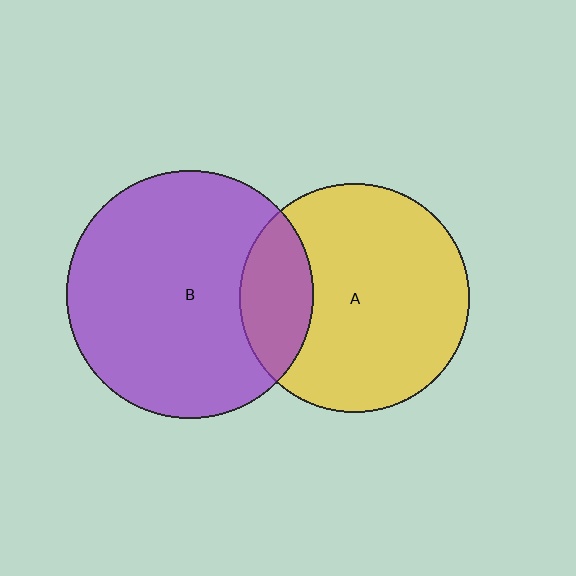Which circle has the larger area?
Circle B (purple).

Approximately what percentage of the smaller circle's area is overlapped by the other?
Approximately 20%.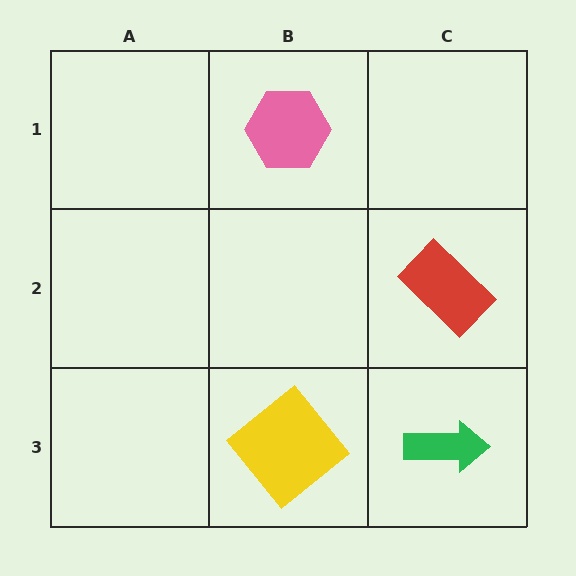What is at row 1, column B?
A pink hexagon.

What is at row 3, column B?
A yellow diamond.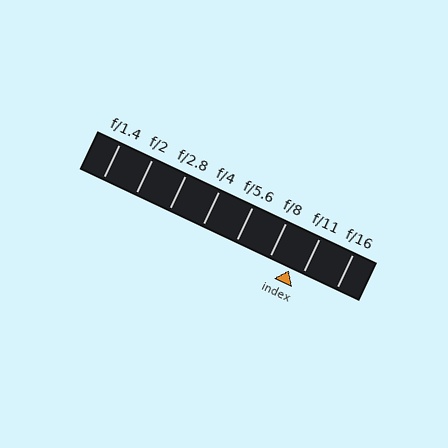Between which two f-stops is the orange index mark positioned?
The index mark is between f/8 and f/11.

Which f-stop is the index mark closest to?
The index mark is closest to f/11.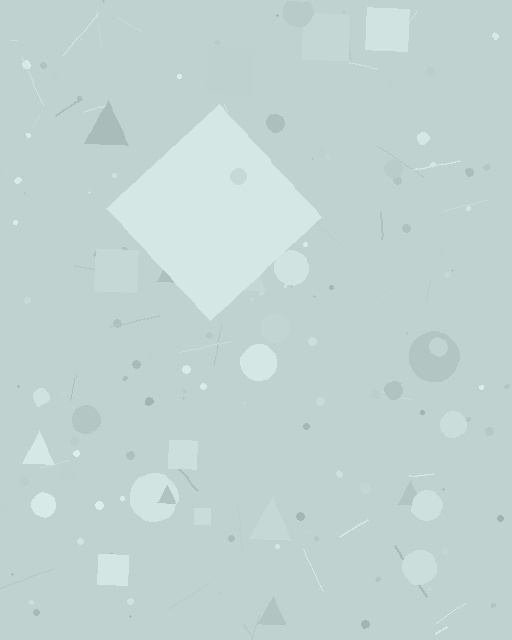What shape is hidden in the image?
A diamond is hidden in the image.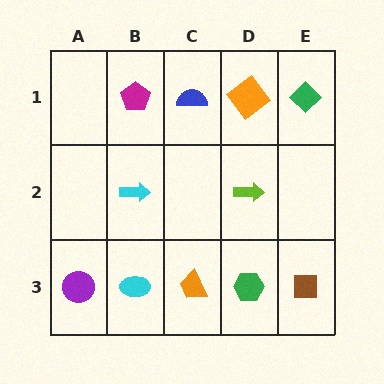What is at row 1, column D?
An orange diamond.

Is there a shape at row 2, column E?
No, that cell is empty.